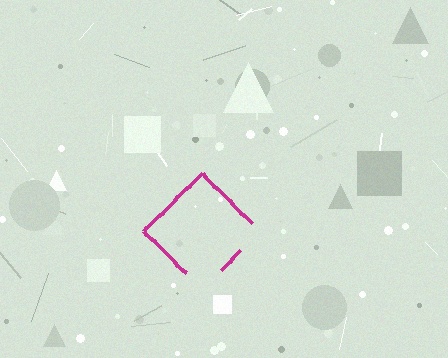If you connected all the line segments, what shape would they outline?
They would outline a diamond.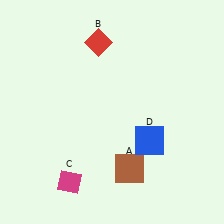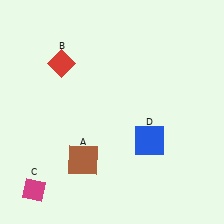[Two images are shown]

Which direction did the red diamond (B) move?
The red diamond (B) moved left.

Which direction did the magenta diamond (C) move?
The magenta diamond (C) moved left.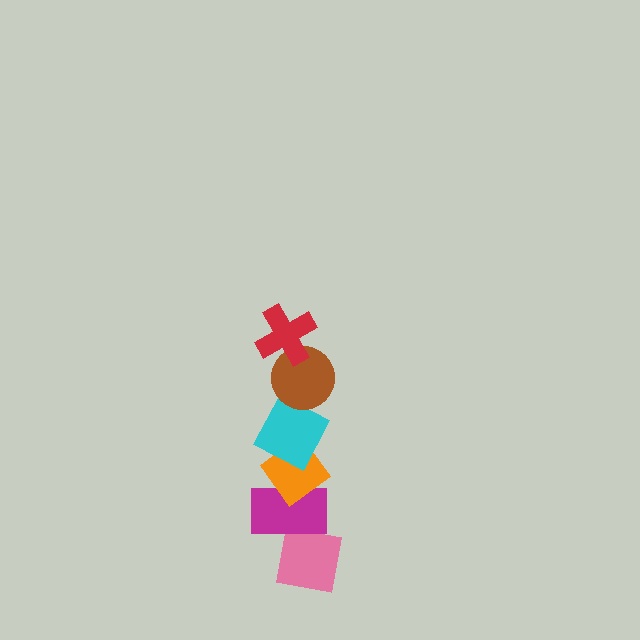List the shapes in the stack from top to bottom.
From top to bottom: the red cross, the brown circle, the cyan square, the orange diamond, the magenta rectangle, the pink square.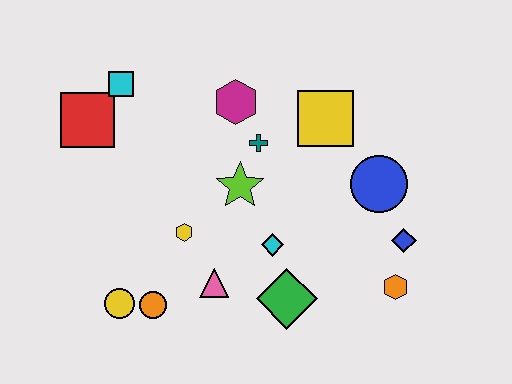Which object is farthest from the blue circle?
The red square is farthest from the blue circle.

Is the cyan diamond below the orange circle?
No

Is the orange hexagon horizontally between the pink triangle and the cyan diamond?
No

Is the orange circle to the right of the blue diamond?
No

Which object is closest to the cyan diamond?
The green diamond is closest to the cyan diamond.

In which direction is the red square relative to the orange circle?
The red square is above the orange circle.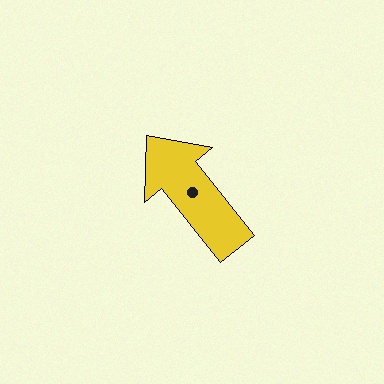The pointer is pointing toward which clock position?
Roughly 11 o'clock.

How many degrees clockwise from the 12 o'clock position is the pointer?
Approximately 321 degrees.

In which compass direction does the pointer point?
Northwest.